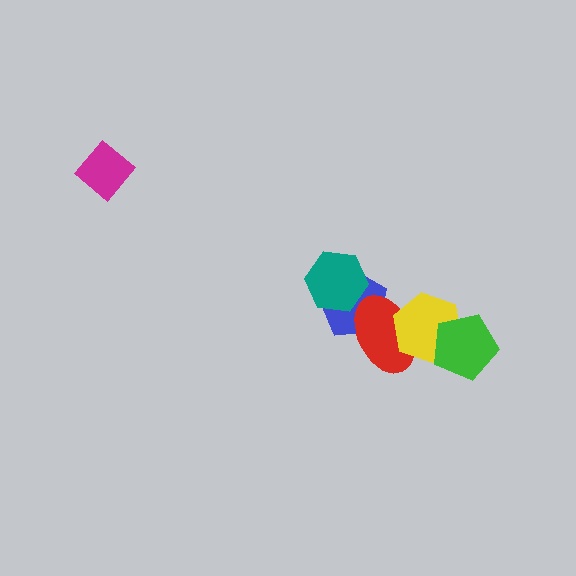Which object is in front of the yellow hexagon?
The green pentagon is in front of the yellow hexagon.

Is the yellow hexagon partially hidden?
Yes, it is partially covered by another shape.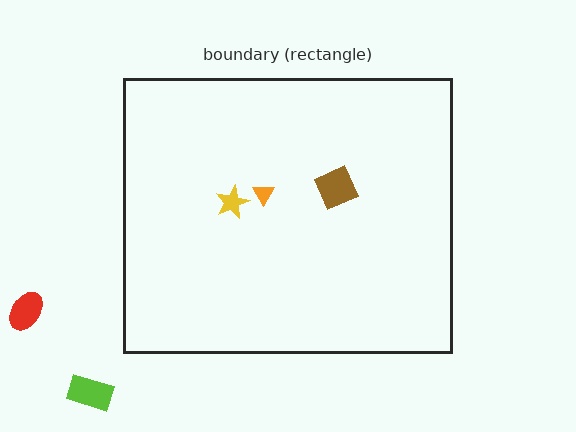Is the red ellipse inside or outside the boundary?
Outside.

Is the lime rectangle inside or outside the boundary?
Outside.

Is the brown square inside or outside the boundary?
Inside.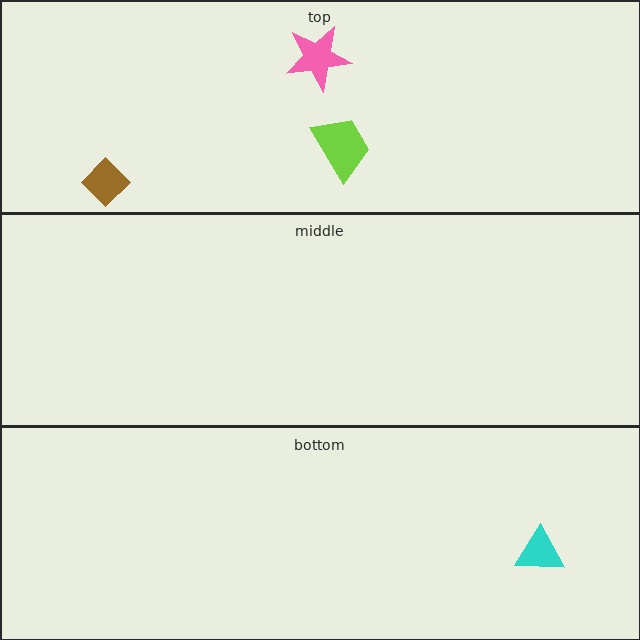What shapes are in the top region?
The pink star, the brown diamond, the lime trapezoid.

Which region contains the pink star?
The top region.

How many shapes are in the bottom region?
1.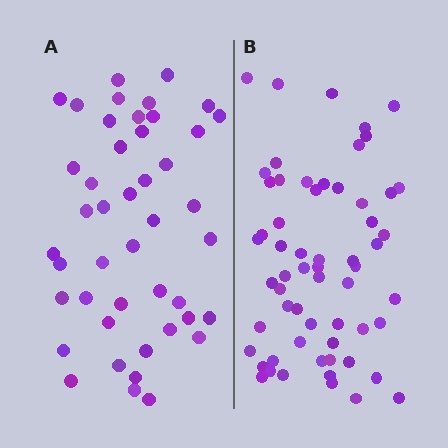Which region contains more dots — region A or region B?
Region B (the right region) has more dots.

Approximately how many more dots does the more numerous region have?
Region B has approximately 15 more dots than region A.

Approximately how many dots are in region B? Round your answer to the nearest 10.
About 60 dots.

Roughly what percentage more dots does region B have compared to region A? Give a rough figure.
About 35% more.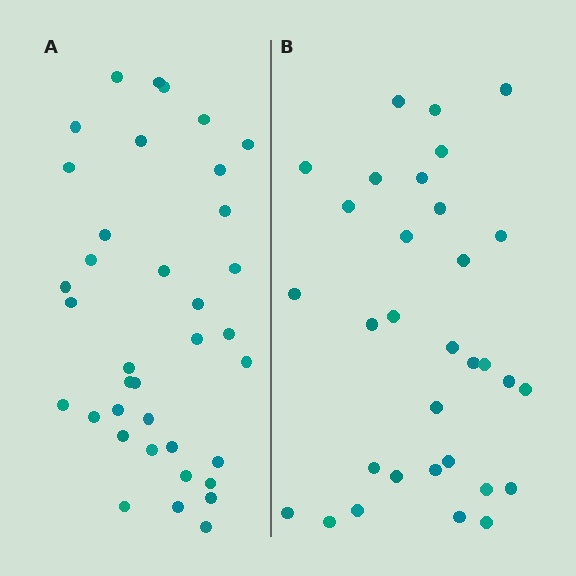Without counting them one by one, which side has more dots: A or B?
Region A (the left region) has more dots.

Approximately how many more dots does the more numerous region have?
Region A has about 5 more dots than region B.